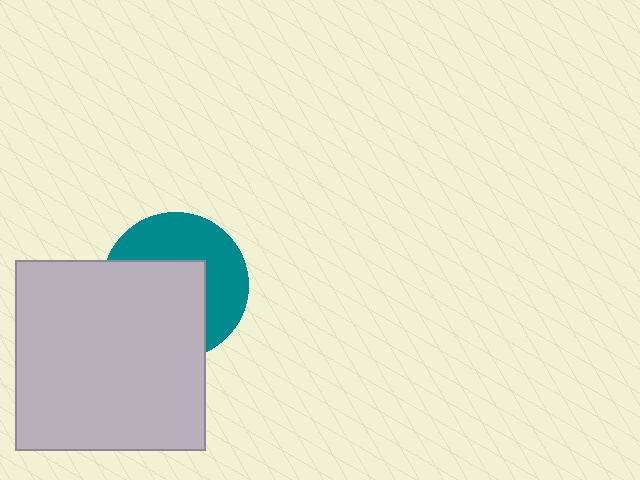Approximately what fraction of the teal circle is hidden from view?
Roughly 53% of the teal circle is hidden behind the light gray square.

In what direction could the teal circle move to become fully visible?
The teal circle could move toward the upper-right. That would shift it out from behind the light gray square entirely.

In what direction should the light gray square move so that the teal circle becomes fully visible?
The light gray square should move toward the lower-left. That is the shortest direction to clear the overlap and leave the teal circle fully visible.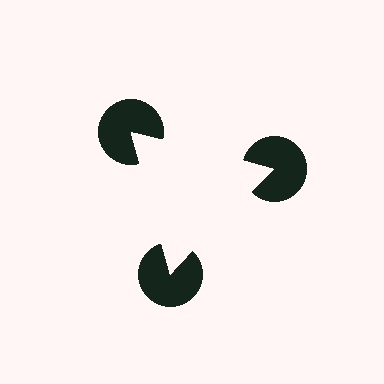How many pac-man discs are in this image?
There are 3 — one at each vertex of the illusory triangle.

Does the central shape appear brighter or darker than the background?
It typically appears slightly brighter than the background, even though no actual brightness change is drawn.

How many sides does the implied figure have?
3 sides.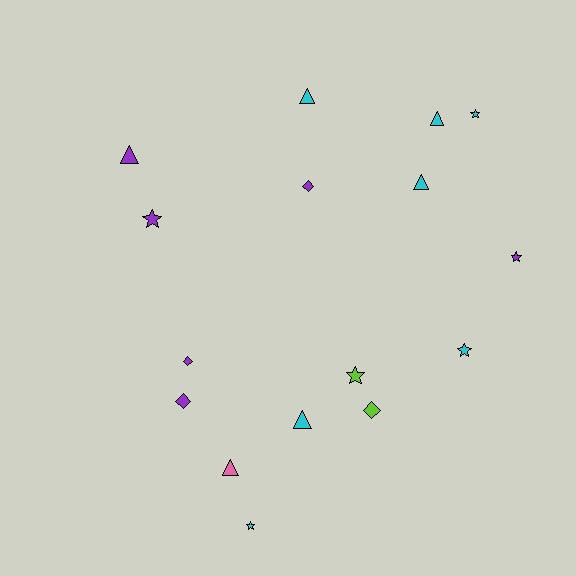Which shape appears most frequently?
Star, with 6 objects.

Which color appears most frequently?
Cyan, with 7 objects.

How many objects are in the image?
There are 16 objects.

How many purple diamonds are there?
There are 3 purple diamonds.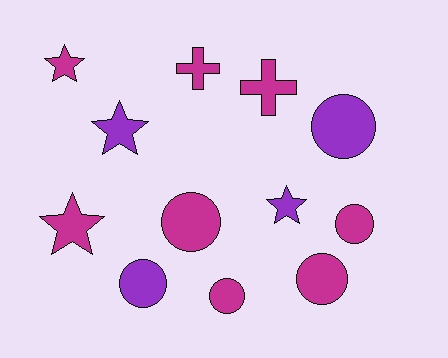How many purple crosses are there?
There are no purple crosses.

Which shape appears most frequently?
Circle, with 6 objects.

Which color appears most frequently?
Magenta, with 8 objects.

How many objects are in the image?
There are 12 objects.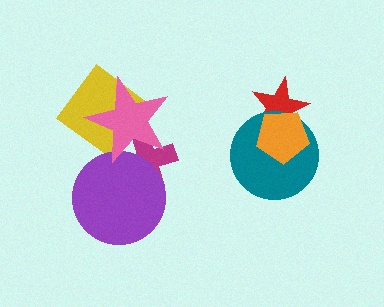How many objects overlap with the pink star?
3 objects overlap with the pink star.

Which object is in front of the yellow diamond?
The pink star is in front of the yellow diamond.